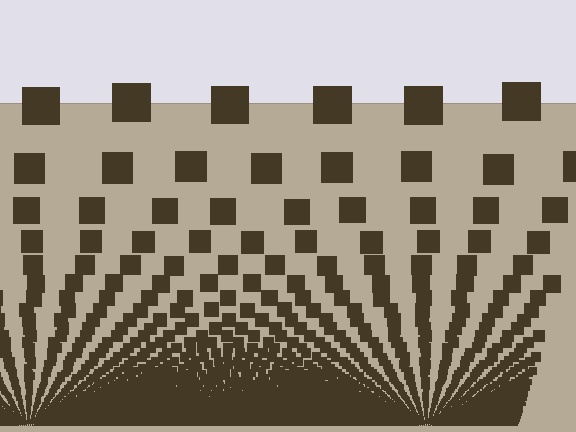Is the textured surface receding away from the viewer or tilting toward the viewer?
The surface appears to tilt toward the viewer. Texture elements get larger and sparser toward the top.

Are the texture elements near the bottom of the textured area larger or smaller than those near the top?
Smaller. The gradient is inverted — elements near the bottom are smaller and denser.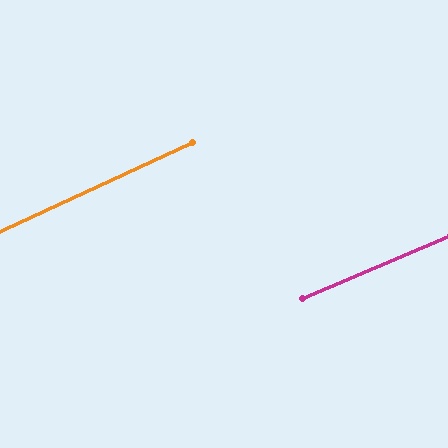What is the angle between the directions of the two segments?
Approximately 2 degrees.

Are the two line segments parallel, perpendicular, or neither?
Parallel — their directions differ by only 1.9°.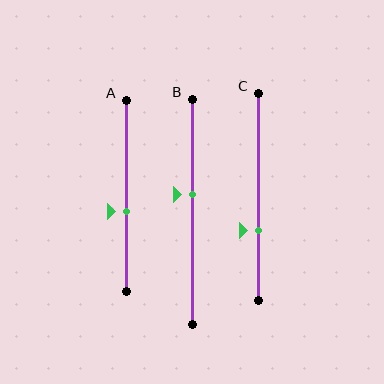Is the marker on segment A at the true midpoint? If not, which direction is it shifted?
No, the marker on segment A is shifted downward by about 8% of the segment length.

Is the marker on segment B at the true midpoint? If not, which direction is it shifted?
No, the marker on segment B is shifted upward by about 8% of the segment length.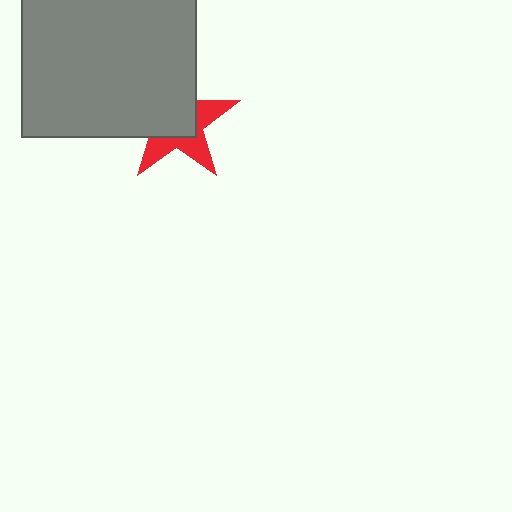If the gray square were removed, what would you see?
You would see the complete red star.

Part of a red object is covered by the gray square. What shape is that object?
It is a star.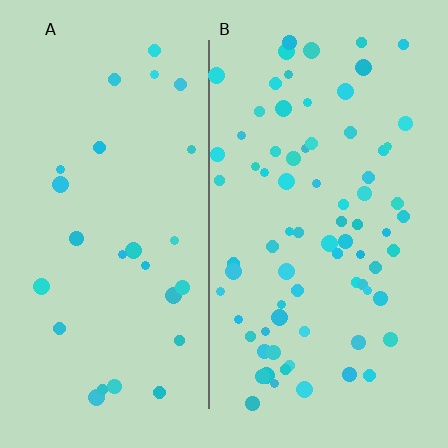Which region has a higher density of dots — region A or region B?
B (the right).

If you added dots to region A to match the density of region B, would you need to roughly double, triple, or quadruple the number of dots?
Approximately triple.